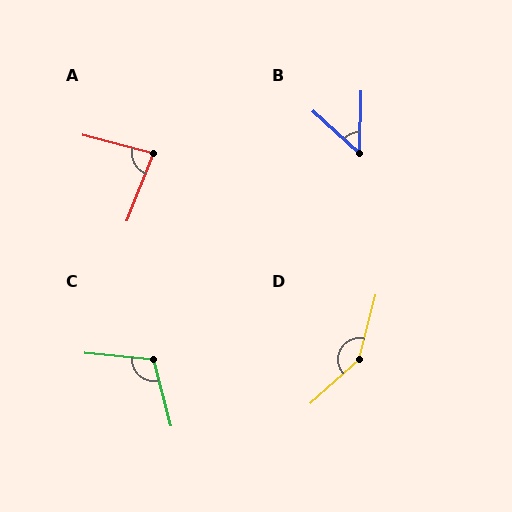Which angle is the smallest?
B, at approximately 49 degrees.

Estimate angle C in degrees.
Approximately 110 degrees.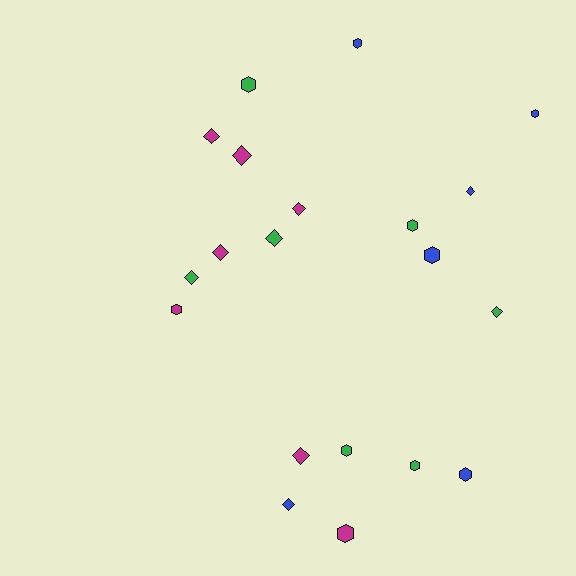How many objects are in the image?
There are 20 objects.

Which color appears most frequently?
Green, with 7 objects.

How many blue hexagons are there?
There are 4 blue hexagons.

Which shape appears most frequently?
Diamond, with 10 objects.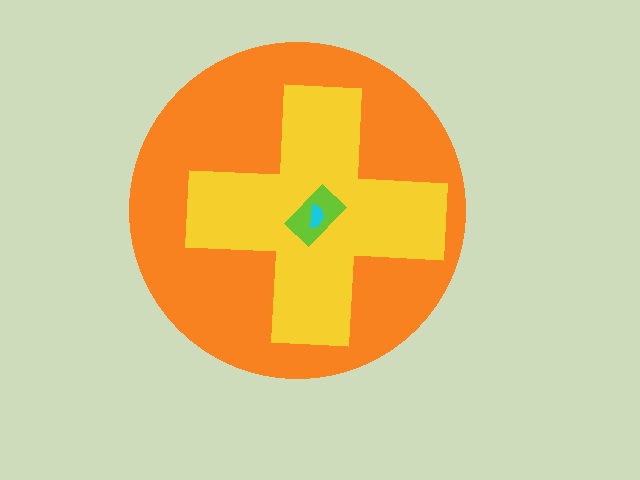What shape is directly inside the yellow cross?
The lime rectangle.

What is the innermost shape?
The cyan semicircle.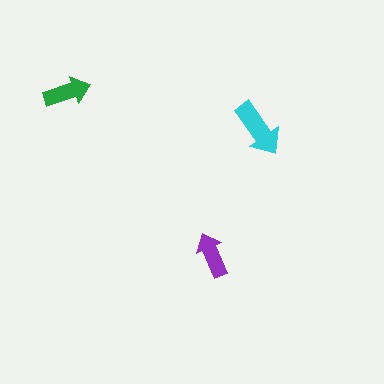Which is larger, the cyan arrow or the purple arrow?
The cyan one.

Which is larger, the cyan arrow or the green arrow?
The cyan one.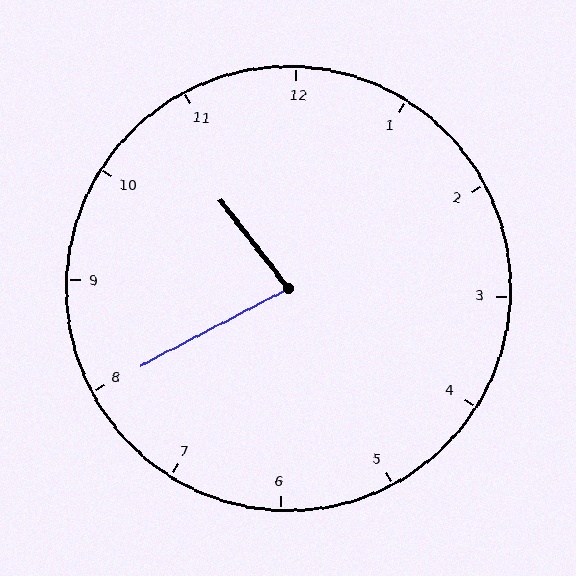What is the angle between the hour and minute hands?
Approximately 80 degrees.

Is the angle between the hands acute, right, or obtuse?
It is acute.